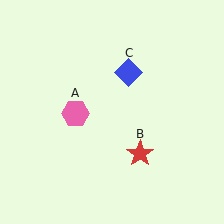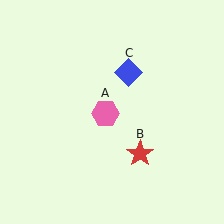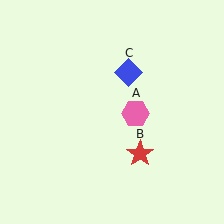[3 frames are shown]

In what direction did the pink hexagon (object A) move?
The pink hexagon (object A) moved right.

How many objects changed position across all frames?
1 object changed position: pink hexagon (object A).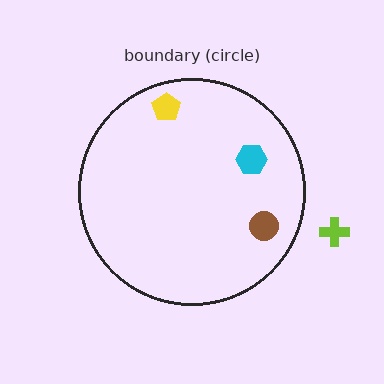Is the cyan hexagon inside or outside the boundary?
Inside.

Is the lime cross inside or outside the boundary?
Outside.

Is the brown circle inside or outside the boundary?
Inside.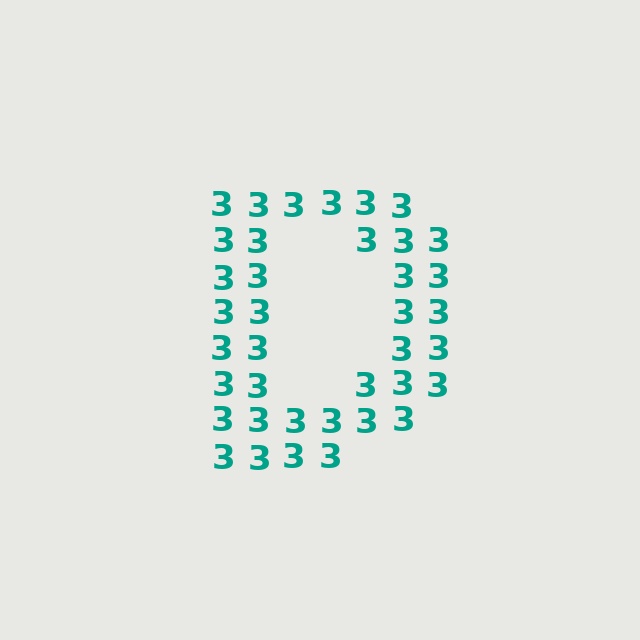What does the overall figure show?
The overall figure shows the letter D.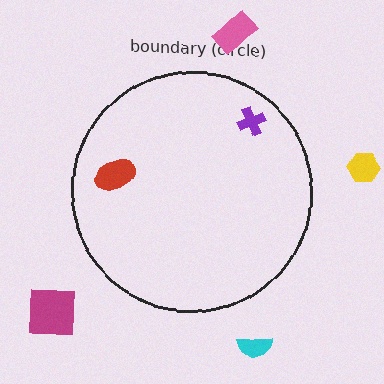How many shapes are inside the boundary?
2 inside, 4 outside.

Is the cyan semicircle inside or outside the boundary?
Outside.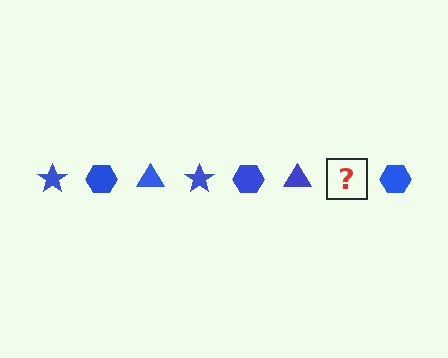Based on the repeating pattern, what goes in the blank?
The blank should be a blue star.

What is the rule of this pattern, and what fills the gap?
The rule is that the pattern cycles through star, hexagon, triangle shapes in blue. The gap should be filled with a blue star.